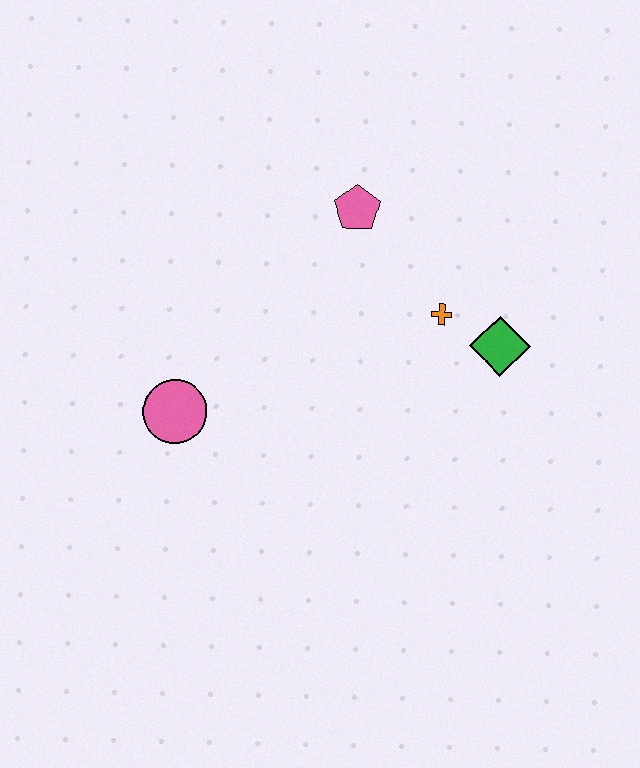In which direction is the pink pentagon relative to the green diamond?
The pink pentagon is to the left of the green diamond.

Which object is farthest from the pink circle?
The green diamond is farthest from the pink circle.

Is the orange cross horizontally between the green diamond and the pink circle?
Yes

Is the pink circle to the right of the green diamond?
No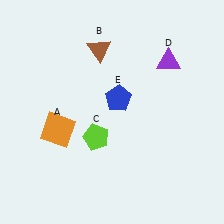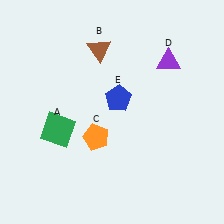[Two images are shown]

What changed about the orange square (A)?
In Image 1, A is orange. In Image 2, it changed to green.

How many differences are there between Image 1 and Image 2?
There are 2 differences between the two images.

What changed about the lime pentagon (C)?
In Image 1, C is lime. In Image 2, it changed to orange.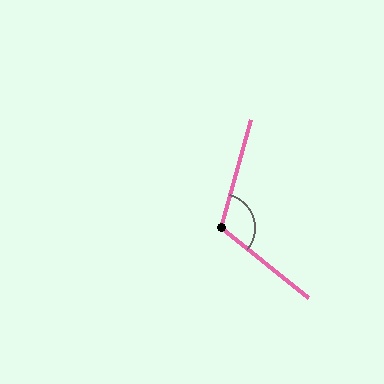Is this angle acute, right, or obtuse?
It is obtuse.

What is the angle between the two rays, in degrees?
Approximately 113 degrees.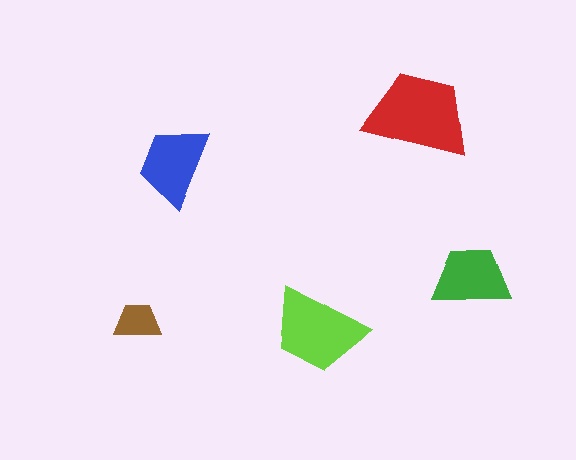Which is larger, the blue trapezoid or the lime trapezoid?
The lime one.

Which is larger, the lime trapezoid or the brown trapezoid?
The lime one.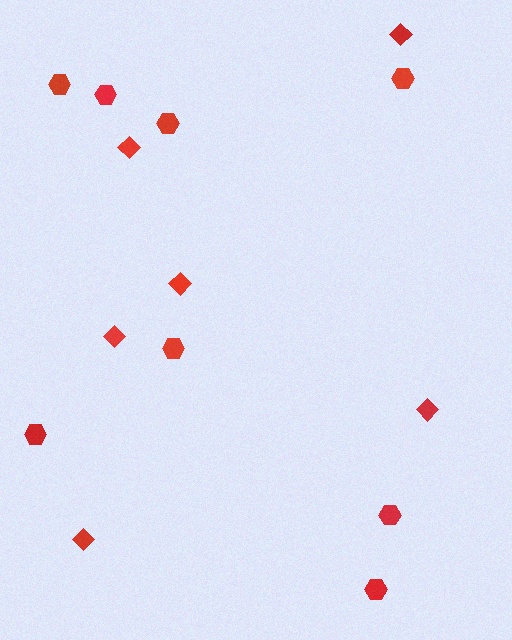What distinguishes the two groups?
There are 2 groups: one group of diamonds (6) and one group of hexagons (8).